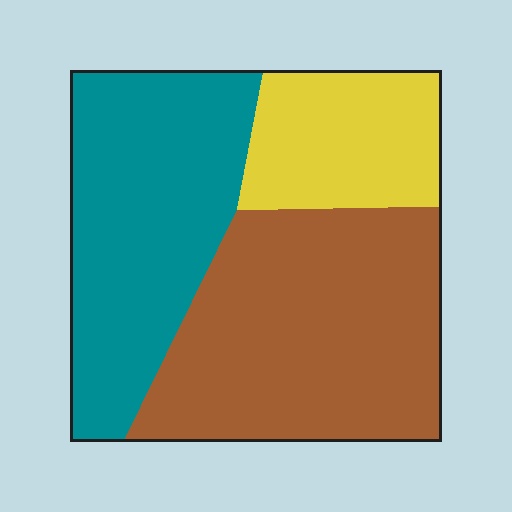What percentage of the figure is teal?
Teal covers 37% of the figure.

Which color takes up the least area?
Yellow, at roughly 20%.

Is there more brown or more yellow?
Brown.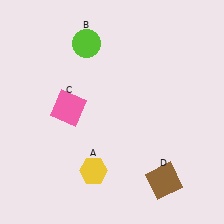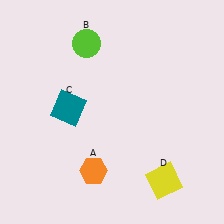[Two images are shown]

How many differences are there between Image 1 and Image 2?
There are 3 differences between the two images.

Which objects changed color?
A changed from yellow to orange. C changed from pink to teal. D changed from brown to yellow.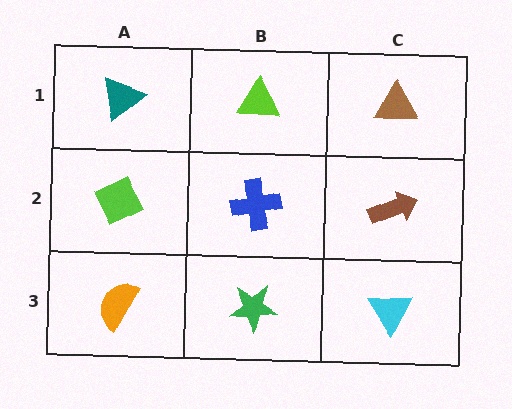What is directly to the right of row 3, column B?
A cyan triangle.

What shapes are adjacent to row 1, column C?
A brown arrow (row 2, column C), a lime triangle (row 1, column B).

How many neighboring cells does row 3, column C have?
2.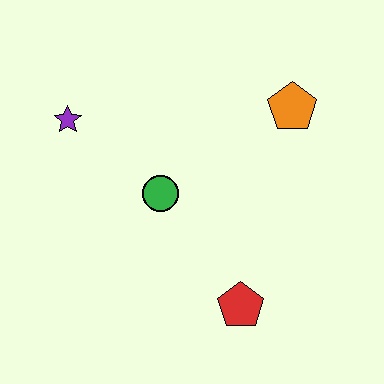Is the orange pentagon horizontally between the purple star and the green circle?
No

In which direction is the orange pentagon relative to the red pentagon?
The orange pentagon is above the red pentagon.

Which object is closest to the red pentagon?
The green circle is closest to the red pentagon.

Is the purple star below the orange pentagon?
Yes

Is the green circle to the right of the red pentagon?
No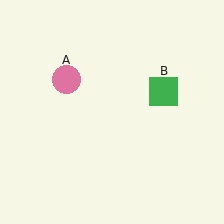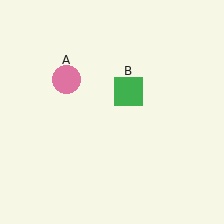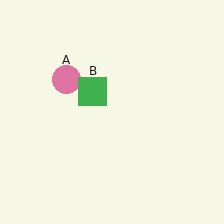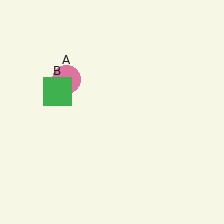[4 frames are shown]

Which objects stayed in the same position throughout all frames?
Pink circle (object A) remained stationary.